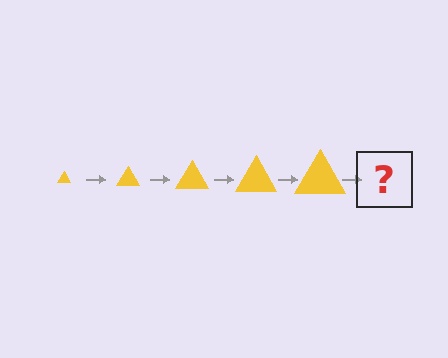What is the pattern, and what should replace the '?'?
The pattern is that the triangle gets progressively larger each step. The '?' should be a yellow triangle, larger than the previous one.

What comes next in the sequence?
The next element should be a yellow triangle, larger than the previous one.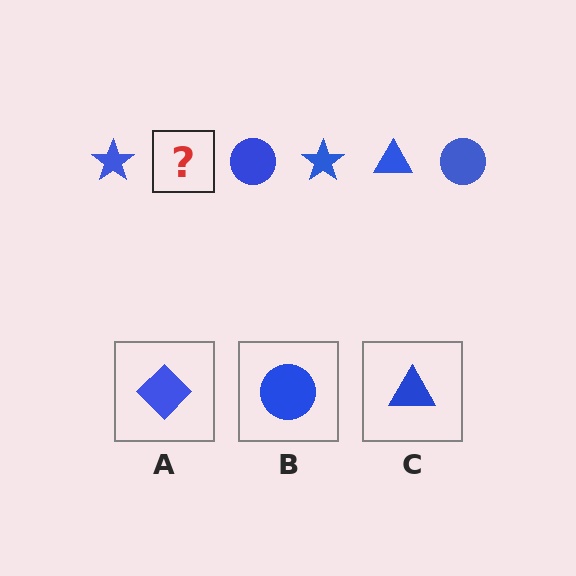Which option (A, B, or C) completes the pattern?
C.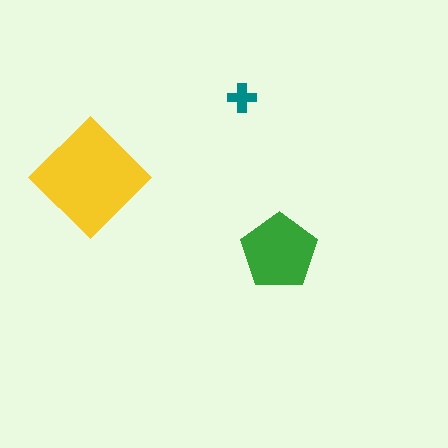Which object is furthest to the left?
The yellow diamond is leftmost.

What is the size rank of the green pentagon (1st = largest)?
2nd.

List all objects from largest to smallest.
The yellow diamond, the green pentagon, the teal cross.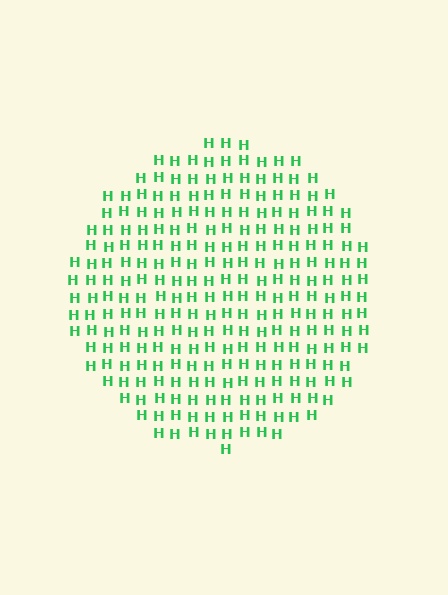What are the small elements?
The small elements are letter H's.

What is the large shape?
The large shape is a circle.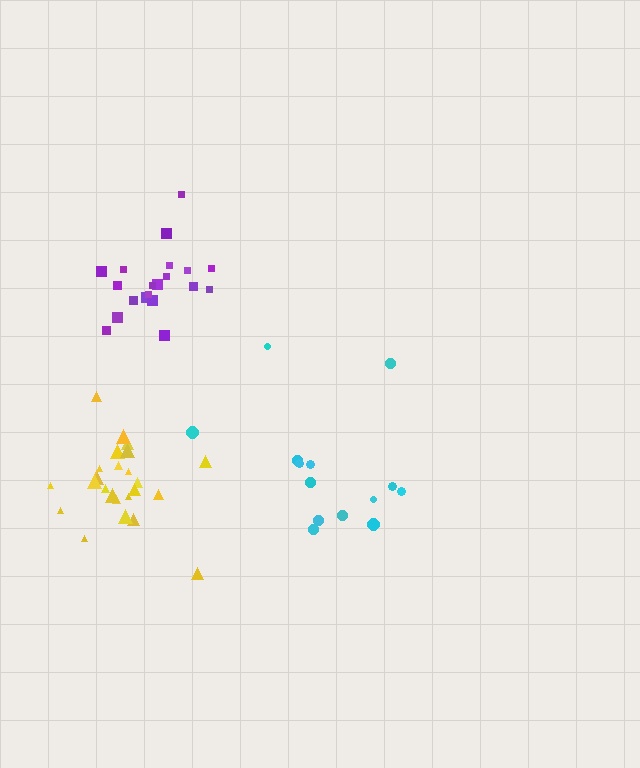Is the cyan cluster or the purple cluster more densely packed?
Purple.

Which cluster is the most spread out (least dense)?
Cyan.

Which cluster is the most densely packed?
Yellow.